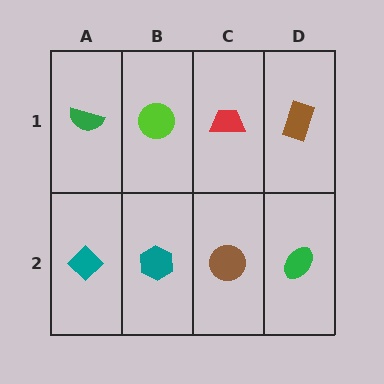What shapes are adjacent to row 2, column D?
A brown rectangle (row 1, column D), a brown circle (row 2, column C).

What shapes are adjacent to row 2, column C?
A red trapezoid (row 1, column C), a teal hexagon (row 2, column B), a green ellipse (row 2, column D).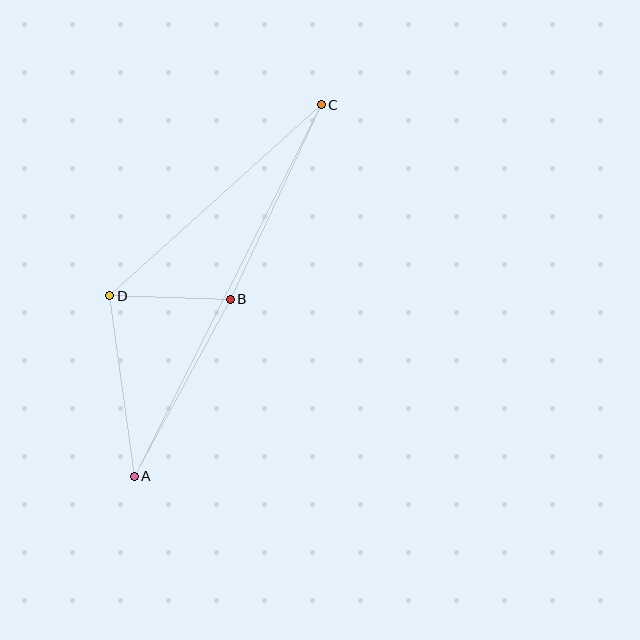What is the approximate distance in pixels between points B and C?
The distance between B and C is approximately 215 pixels.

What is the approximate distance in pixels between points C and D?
The distance between C and D is approximately 285 pixels.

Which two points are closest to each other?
Points B and D are closest to each other.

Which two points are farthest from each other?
Points A and C are farthest from each other.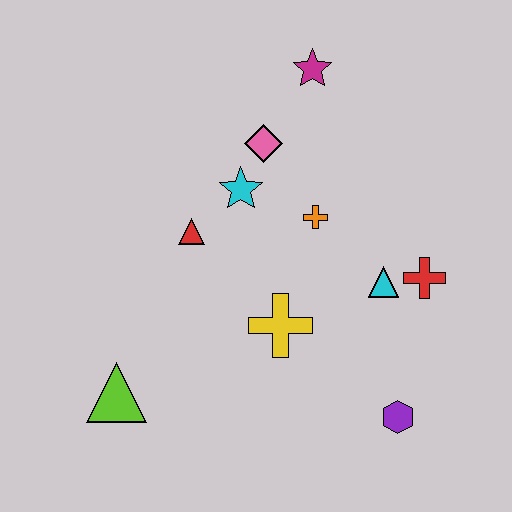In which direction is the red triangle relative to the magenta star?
The red triangle is below the magenta star.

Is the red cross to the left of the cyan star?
No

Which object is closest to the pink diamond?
The cyan star is closest to the pink diamond.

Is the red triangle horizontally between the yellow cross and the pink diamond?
No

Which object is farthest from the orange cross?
The lime triangle is farthest from the orange cross.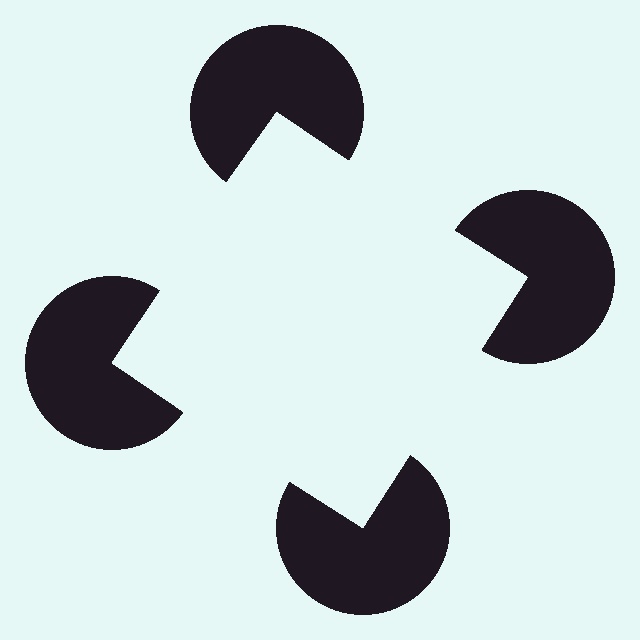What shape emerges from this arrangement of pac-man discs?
An illusory square — its edges are inferred from the aligned wedge cuts in the pac-man discs, not physically drawn.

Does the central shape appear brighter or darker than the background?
It typically appears slightly brighter than the background, even though no actual brightness change is drawn.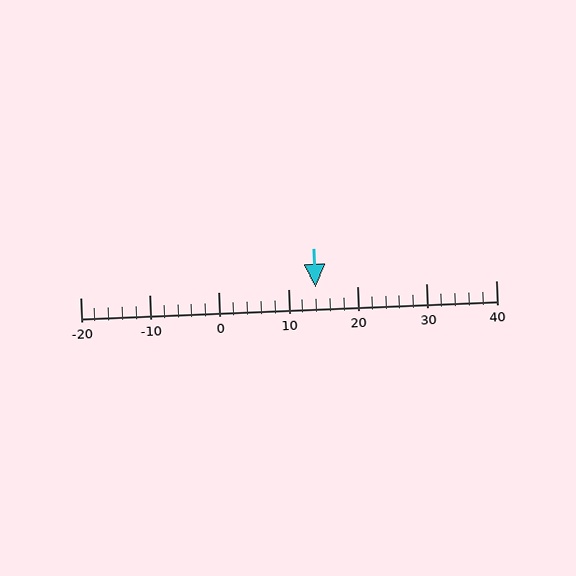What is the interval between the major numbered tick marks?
The major tick marks are spaced 10 units apart.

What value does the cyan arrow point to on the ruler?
The cyan arrow points to approximately 14.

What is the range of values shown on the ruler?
The ruler shows values from -20 to 40.